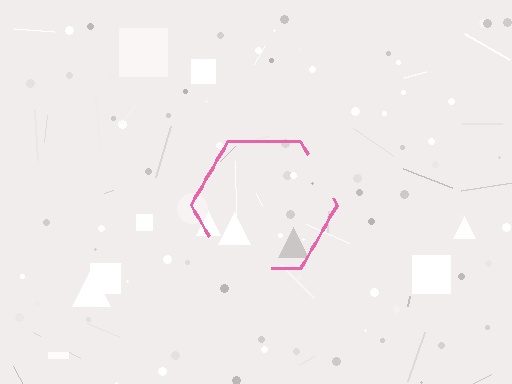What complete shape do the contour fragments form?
The contour fragments form a hexagon.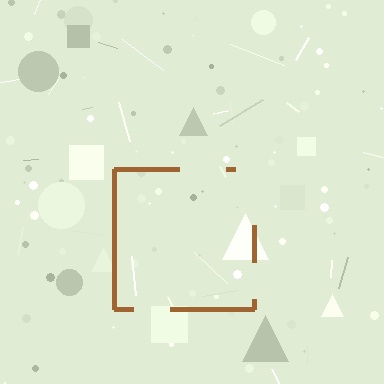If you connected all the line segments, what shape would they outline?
They would outline a square.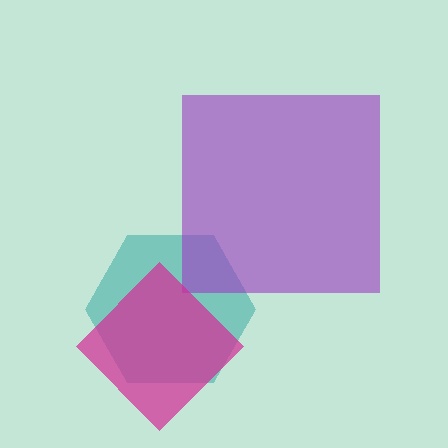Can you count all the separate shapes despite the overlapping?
Yes, there are 3 separate shapes.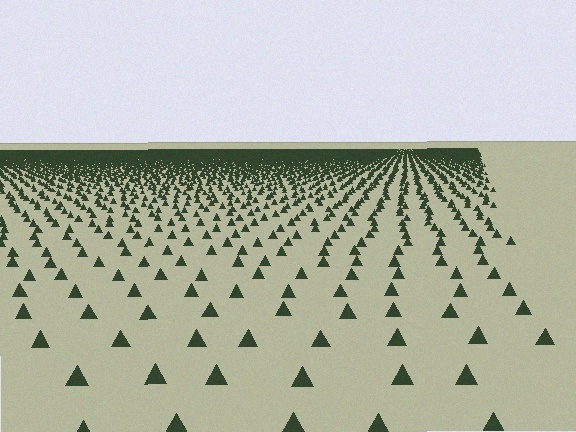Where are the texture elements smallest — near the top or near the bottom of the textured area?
Near the top.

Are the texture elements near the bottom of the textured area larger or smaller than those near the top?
Larger. Near the bottom, elements are closer to the viewer and appear at a bigger on-screen size.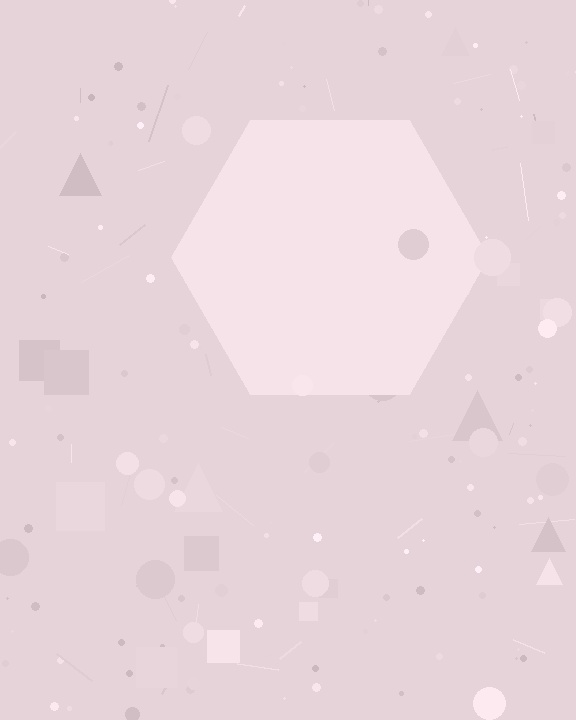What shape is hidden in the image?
A hexagon is hidden in the image.